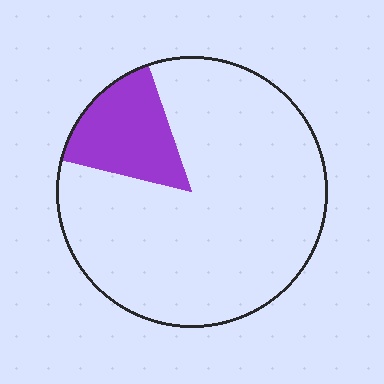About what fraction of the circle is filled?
About one sixth (1/6).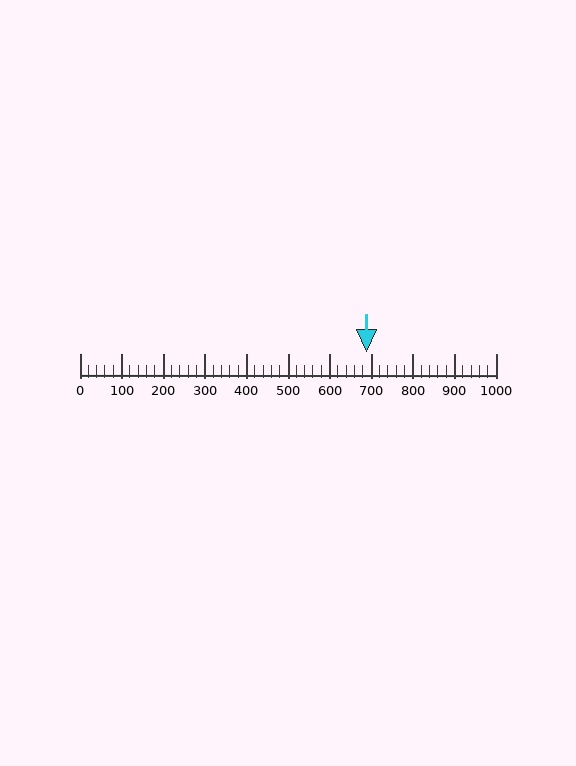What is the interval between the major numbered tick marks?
The major tick marks are spaced 100 units apart.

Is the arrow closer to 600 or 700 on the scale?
The arrow is closer to 700.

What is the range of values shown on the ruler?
The ruler shows values from 0 to 1000.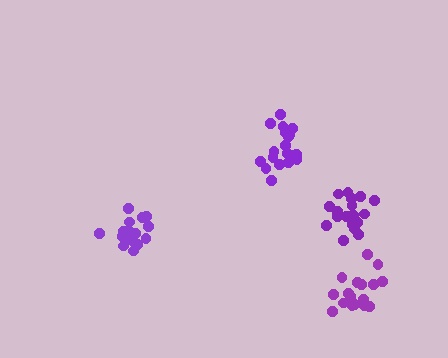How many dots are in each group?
Group 1: 20 dots, Group 2: 16 dots, Group 3: 20 dots, Group 4: 18 dots (74 total).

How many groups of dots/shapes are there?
There are 4 groups.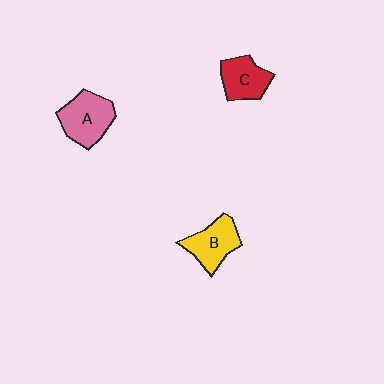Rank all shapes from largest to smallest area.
From largest to smallest: A (pink), B (yellow), C (red).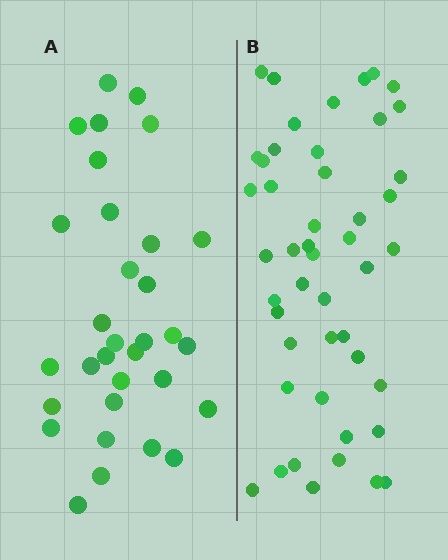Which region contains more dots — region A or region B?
Region B (the right region) has more dots.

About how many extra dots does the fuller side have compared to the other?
Region B has approximately 15 more dots than region A.